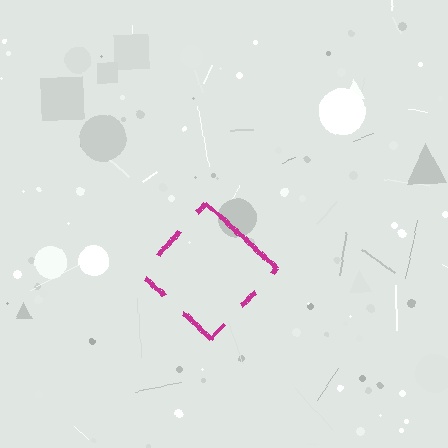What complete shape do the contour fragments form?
The contour fragments form a diamond.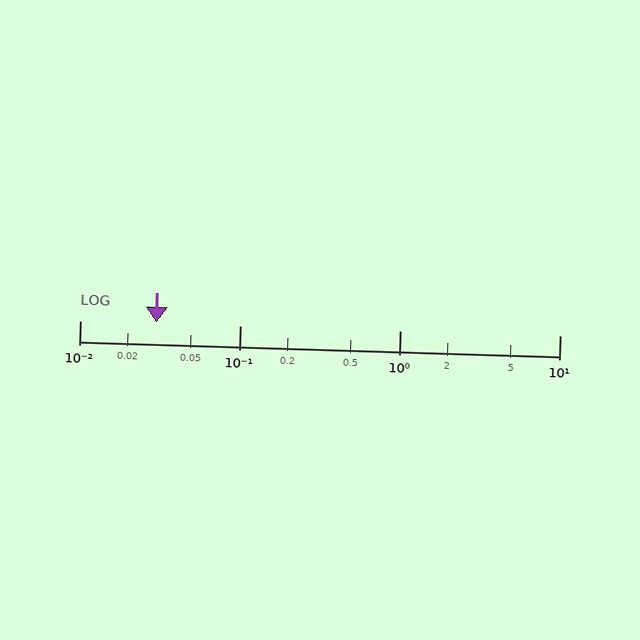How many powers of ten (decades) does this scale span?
The scale spans 3 decades, from 0.01 to 10.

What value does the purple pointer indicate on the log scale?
The pointer indicates approximately 0.03.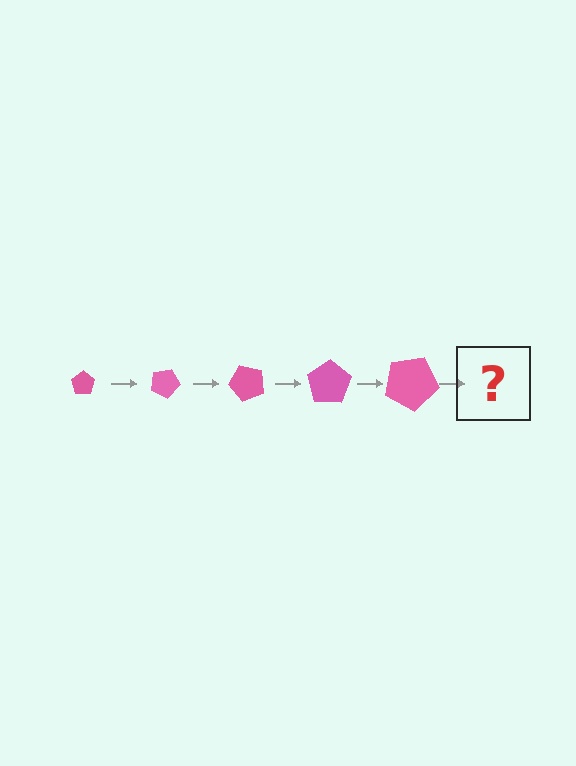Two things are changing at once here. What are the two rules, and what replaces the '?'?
The two rules are that the pentagon grows larger each step and it rotates 25 degrees each step. The '?' should be a pentagon, larger than the previous one and rotated 125 degrees from the start.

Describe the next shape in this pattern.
It should be a pentagon, larger than the previous one and rotated 125 degrees from the start.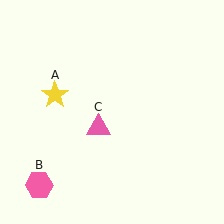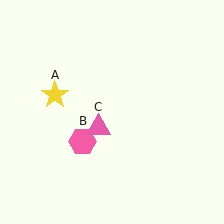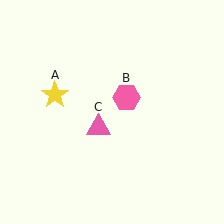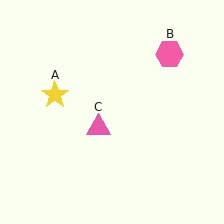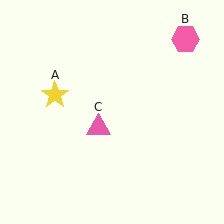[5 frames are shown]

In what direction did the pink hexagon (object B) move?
The pink hexagon (object B) moved up and to the right.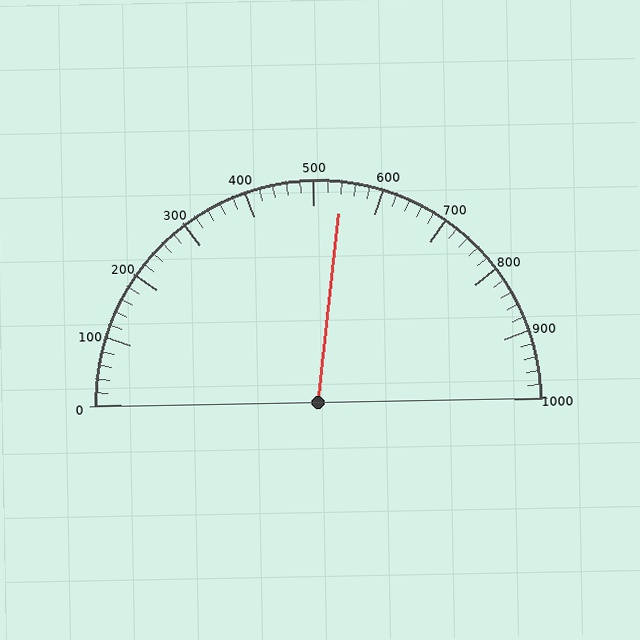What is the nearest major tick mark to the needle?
The nearest major tick mark is 500.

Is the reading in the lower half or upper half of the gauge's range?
The reading is in the upper half of the range (0 to 1000).